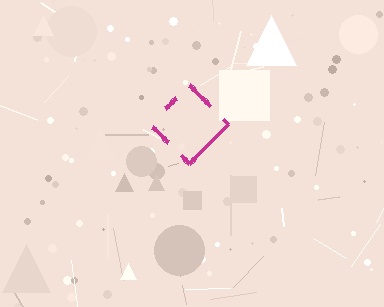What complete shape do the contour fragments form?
The contour fragments form a diamond.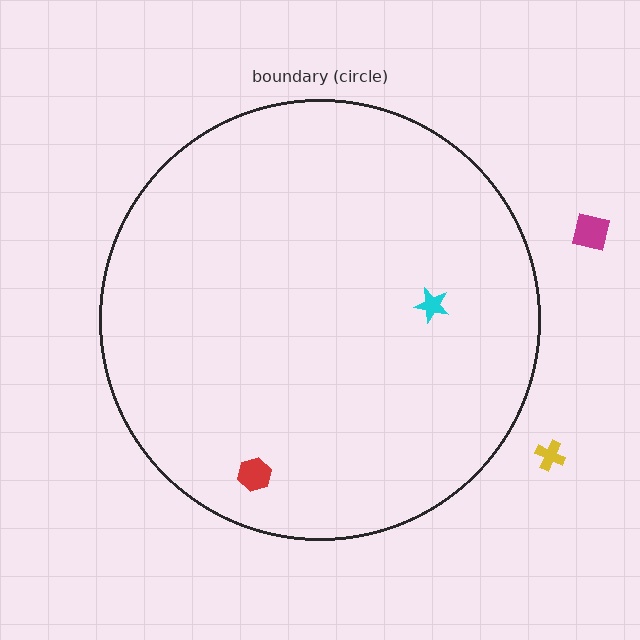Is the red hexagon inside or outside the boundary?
Inside.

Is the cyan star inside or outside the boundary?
Inside.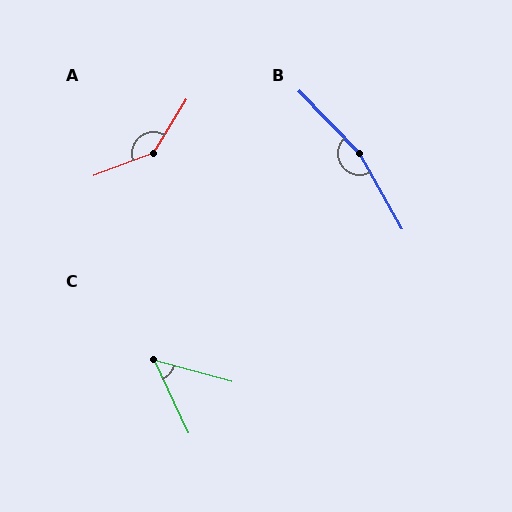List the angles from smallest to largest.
C (50°), A (142°), B (165°).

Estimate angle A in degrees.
Approximately 142 degrees.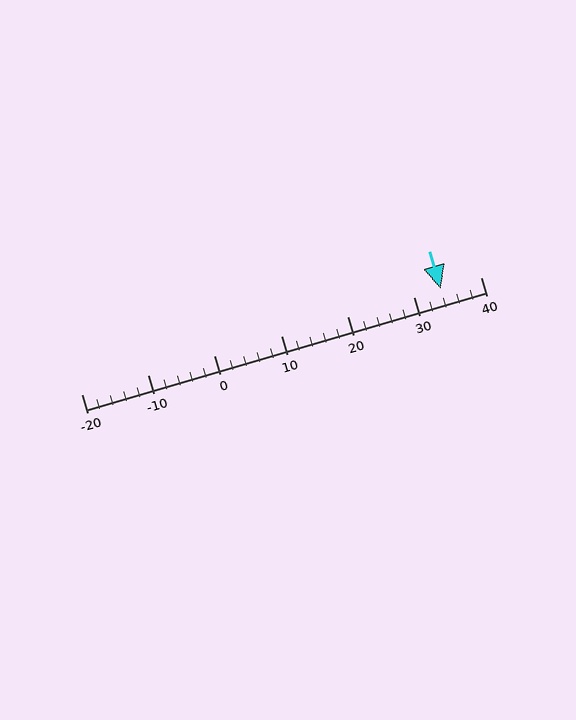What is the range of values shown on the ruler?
The ruler shows values from -20 to 40.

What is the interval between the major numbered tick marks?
The major tick marks are spaced 10 units apart.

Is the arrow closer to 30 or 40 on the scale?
The arrow is closer to 30.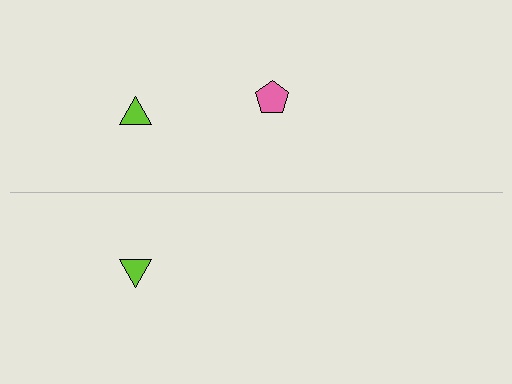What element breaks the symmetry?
A pink pentagon is missing from the bottom side.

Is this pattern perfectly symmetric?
No, the pattern is not perfectly symmetric. A pink pentagon is missing from the bottom side.